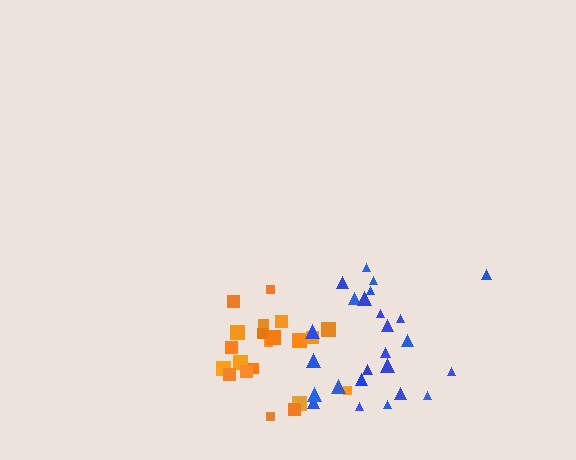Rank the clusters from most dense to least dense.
orange, blue.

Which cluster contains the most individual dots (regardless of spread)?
Blue (25).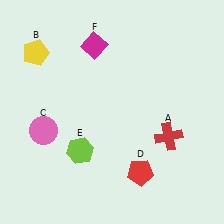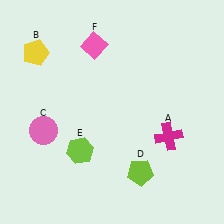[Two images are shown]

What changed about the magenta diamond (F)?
In Image 1, F is magenta. In Image 2, it changed to pink.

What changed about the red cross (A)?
In Image 1, A is red. In Image 2, it changed to magenta.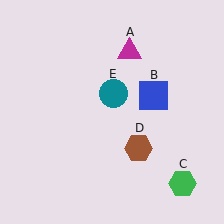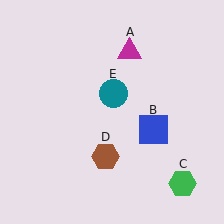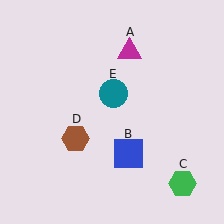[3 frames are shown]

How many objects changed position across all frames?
2 objects changed position: blue square (object B), brown hexagon (object D).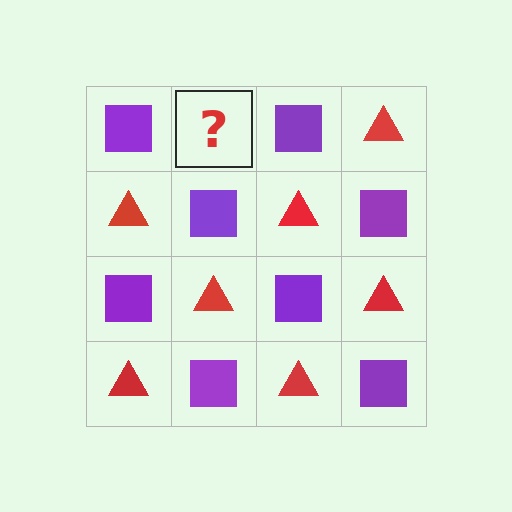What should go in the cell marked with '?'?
The missing cell should contain a red triangle.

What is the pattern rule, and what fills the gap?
The rule is that it alternates purple square and red triangle in a checkerboard pattern. The gap should be filled with a red triangle.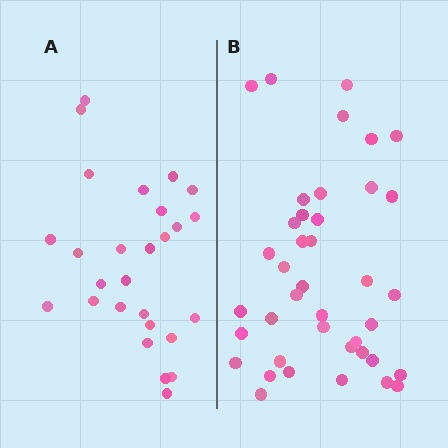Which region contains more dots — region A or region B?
Region B (the right region) has more dots.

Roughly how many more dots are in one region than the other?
Region B has approximately 15 more dots than region A.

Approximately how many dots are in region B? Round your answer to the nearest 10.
About 40 dots.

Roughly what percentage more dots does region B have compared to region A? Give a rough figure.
About 50% more.